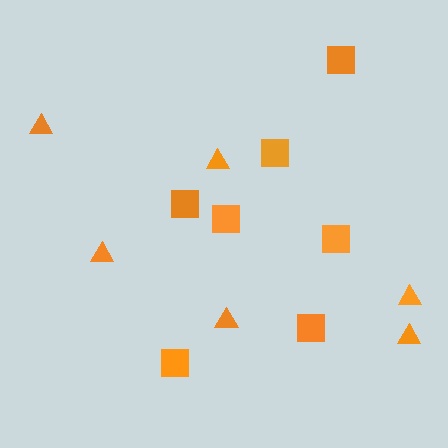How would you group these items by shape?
There are 2 groups: one group of squares (7) and one group of triangles (6).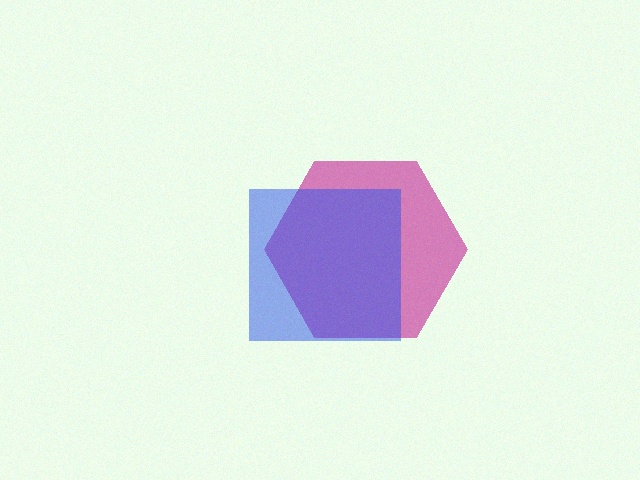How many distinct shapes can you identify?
There are 2 distinct shapes: a magenta hexagon, a blue square.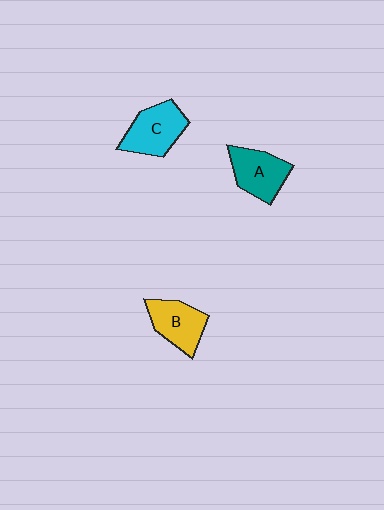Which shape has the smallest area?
Shape B (yellow).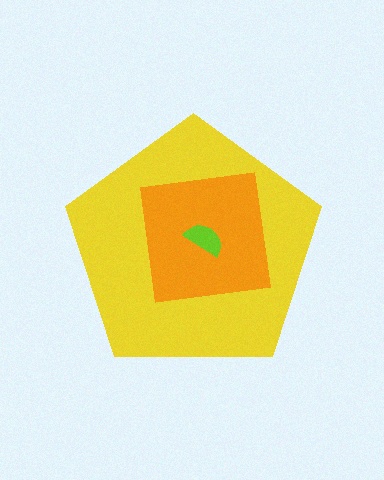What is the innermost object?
The lime semicircle.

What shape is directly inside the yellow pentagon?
The orange square.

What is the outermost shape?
The yellow pentagon.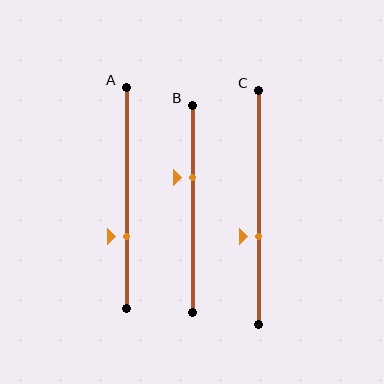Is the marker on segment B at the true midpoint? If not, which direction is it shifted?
No, the marker on segment B is shifted upward by about 15% of the segment length.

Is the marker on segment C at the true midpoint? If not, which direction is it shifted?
No, the marker on segment C is shifted downward by about 12% of the segment length.